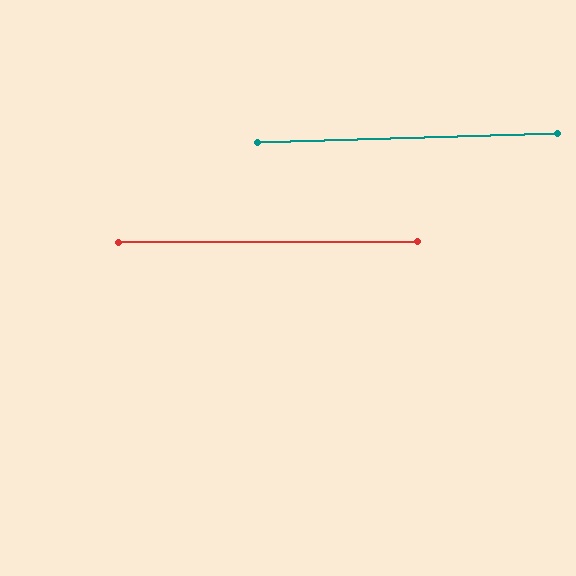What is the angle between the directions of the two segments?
Approximately 1 degree.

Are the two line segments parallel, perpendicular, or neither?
Parallel — their directions differ by only 1.4°.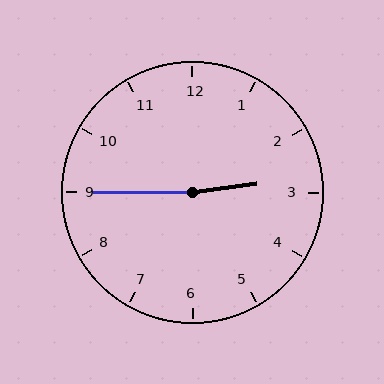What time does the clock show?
2:45.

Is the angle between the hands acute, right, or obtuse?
It is obtuse.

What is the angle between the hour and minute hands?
Approximately 172 degrees.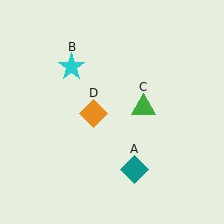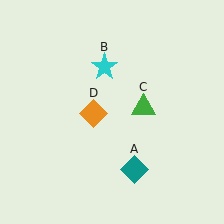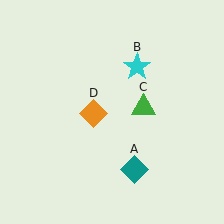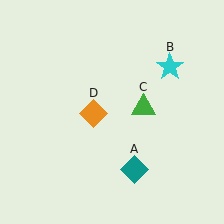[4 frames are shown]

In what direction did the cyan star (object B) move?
The cyan star (object B) moved right.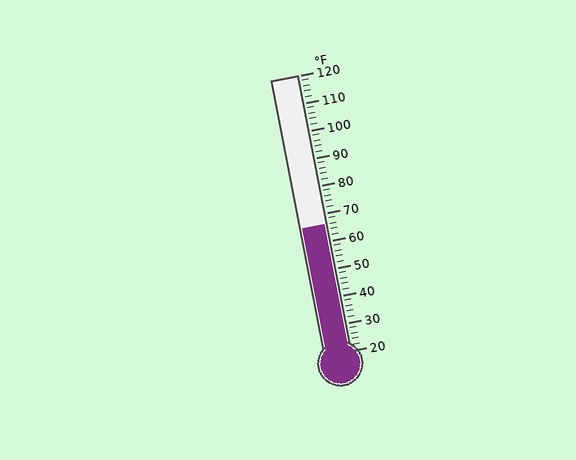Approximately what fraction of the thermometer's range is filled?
The thermometer is filled to approximately 45% of its range.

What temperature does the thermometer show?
The thermometer shows approximately 66°F.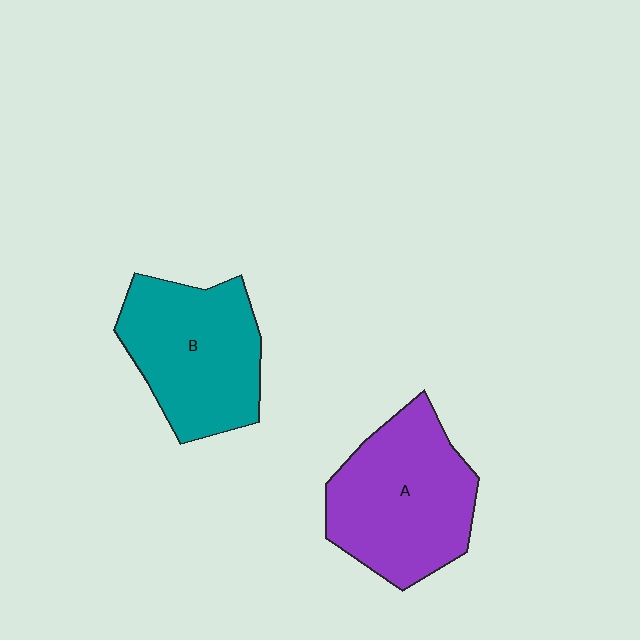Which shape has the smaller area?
Shape B (teal).